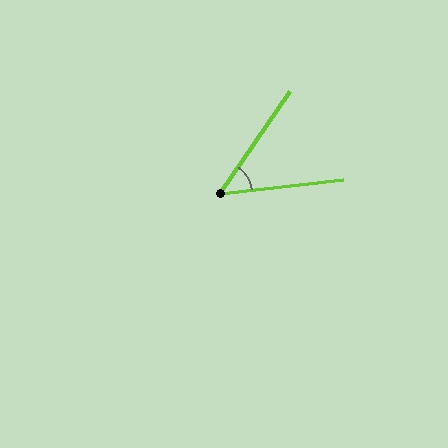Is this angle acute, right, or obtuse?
It is acute.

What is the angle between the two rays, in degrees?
Approximately 49 degrees.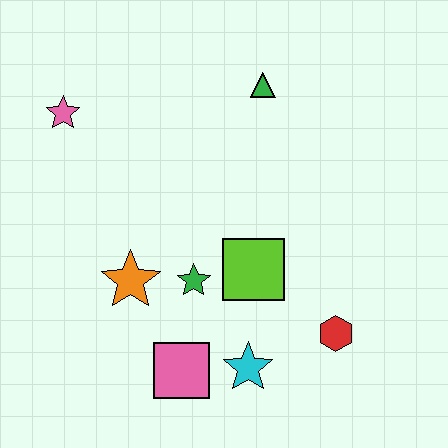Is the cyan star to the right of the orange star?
Yes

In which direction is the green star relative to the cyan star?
The green star is above the cyan star.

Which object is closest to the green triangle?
The lime square is closest to the green triangle.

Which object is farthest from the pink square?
The green triangle is farthest from the pink square.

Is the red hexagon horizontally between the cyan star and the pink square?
No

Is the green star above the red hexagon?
Yes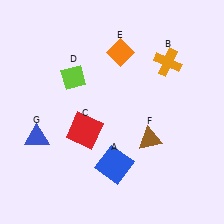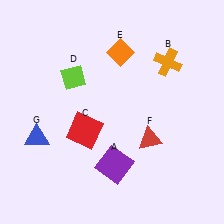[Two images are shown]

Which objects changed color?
A changed from blue to purple. F changed from brown to red.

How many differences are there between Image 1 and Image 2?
There are 2 differences between the two images.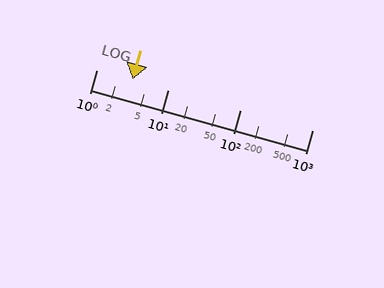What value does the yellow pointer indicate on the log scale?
The pointer indicates approximately 3.2.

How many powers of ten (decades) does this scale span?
The scale spans 3 decades, from 1 to 1000.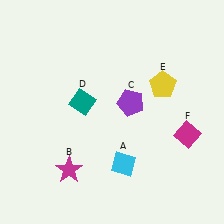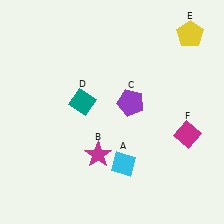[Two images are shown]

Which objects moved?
The objects that moved are: the magenta star (B), the yellow pentagon (E).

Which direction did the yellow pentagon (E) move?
The yellow pentagon (E) moved up.